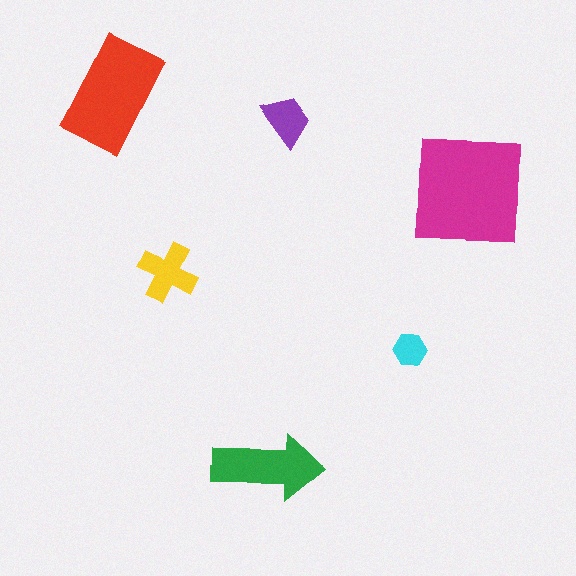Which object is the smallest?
The cyan hexagon.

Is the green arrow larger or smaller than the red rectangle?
Smaller.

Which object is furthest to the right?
The magenta square is rightmost.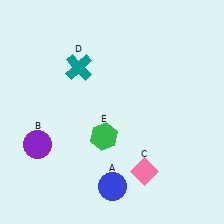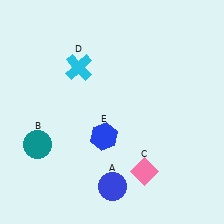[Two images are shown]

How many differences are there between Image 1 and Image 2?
There are 3 differences between the two images.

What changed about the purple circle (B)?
In Image 1, B is purple. In Image 2, it changed to teal.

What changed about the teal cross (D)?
In Image 1, D is teal. In Image 2, it changed to cyan.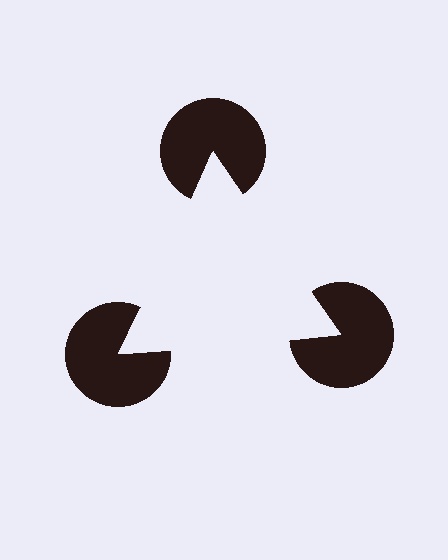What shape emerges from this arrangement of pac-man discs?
An illusory triangle — its edges are inferred from the aligned wedge cuts in the pac-man discs, not physically drawn.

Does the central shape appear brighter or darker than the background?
It typically appears slightly brighter than the background, even though no actual brightness change is drawn.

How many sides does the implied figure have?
3 sides.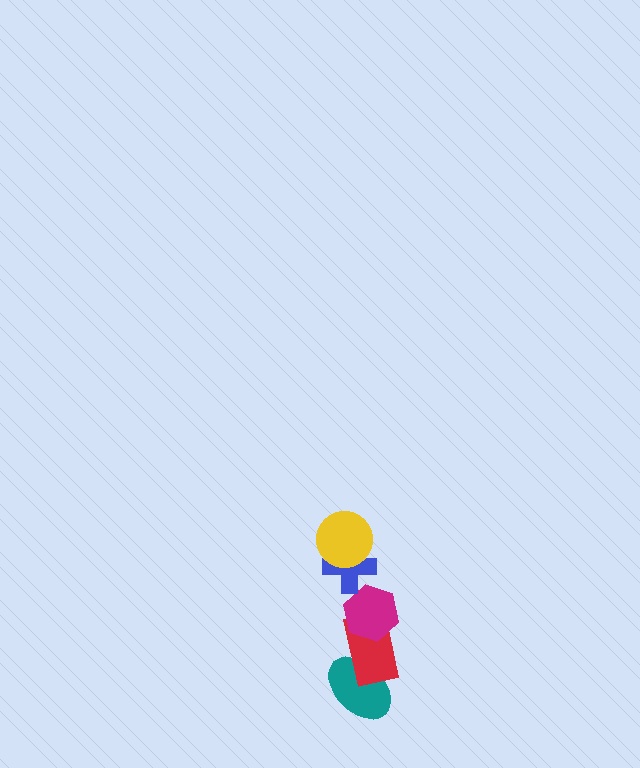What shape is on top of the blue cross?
The yellow circle is on top of the blue cross.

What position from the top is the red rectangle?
The red rectangle is 4th from the top.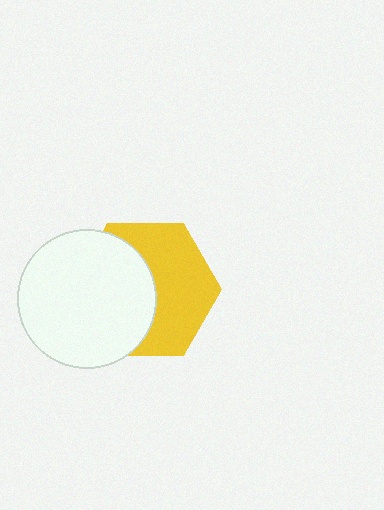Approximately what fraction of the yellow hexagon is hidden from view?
Roughly 48% of the yellow hexagon is hidden behind the white circle.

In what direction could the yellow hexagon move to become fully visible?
The yellow hexagon could move right. That would shift it out from behind the white circle entirely.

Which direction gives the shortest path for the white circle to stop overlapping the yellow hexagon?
Moving left gives the shortest separation.